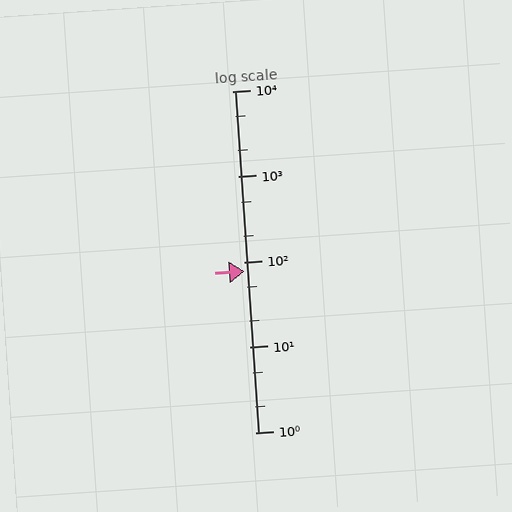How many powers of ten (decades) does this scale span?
The scale spans 4 decades, from 1 to 10000.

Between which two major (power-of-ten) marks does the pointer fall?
The pointer is between 10 and 100.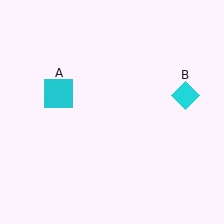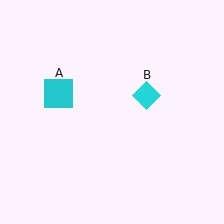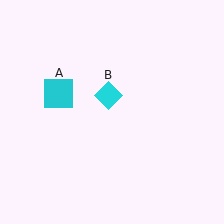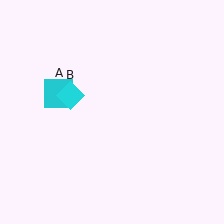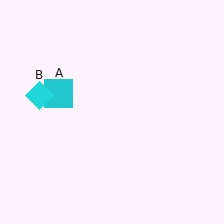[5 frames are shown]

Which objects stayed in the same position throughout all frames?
Cyan square (object A) remained stationary.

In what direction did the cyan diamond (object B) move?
The cyan diamond (object B) moved left.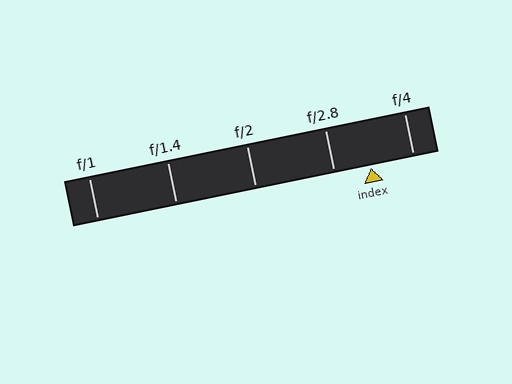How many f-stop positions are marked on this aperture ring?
There are 5 f-stop positions marked.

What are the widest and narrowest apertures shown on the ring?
The widest aperture shown is f/1 and the narrowest is f/4.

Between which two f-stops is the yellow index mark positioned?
The index mark is between f/2.8 and f/4.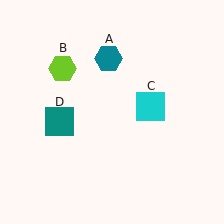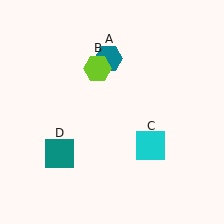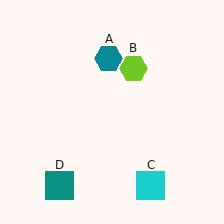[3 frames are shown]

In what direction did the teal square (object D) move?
The teal square (object D) moved down.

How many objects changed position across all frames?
3 objects changed position: lime hexagon (object B), cyan square (object C), teal square (object D).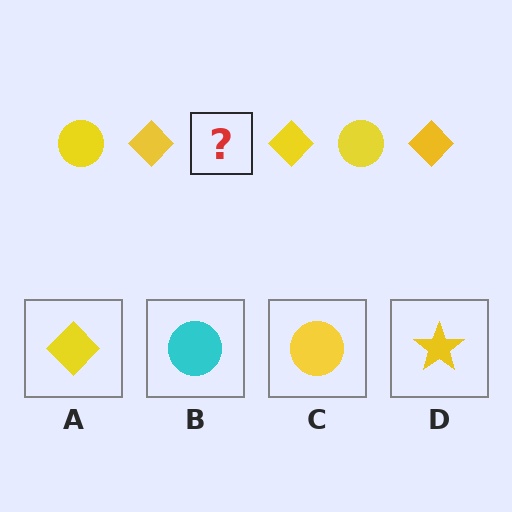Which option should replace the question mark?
Option C.